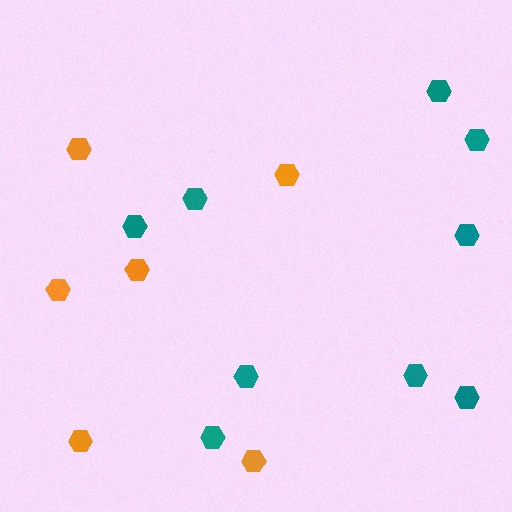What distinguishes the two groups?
There are 2 groups: one group of teal hexagons (9) and one group of orange hexagons (6).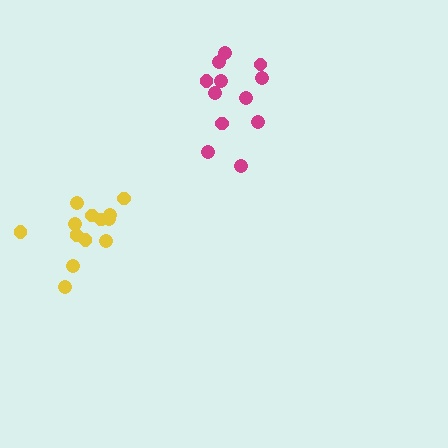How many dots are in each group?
Group 1: 13 dots, Group 2: 12 dots (25 total).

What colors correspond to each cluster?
The clusters are colored: yellow, magenta.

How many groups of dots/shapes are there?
There are 2 groups.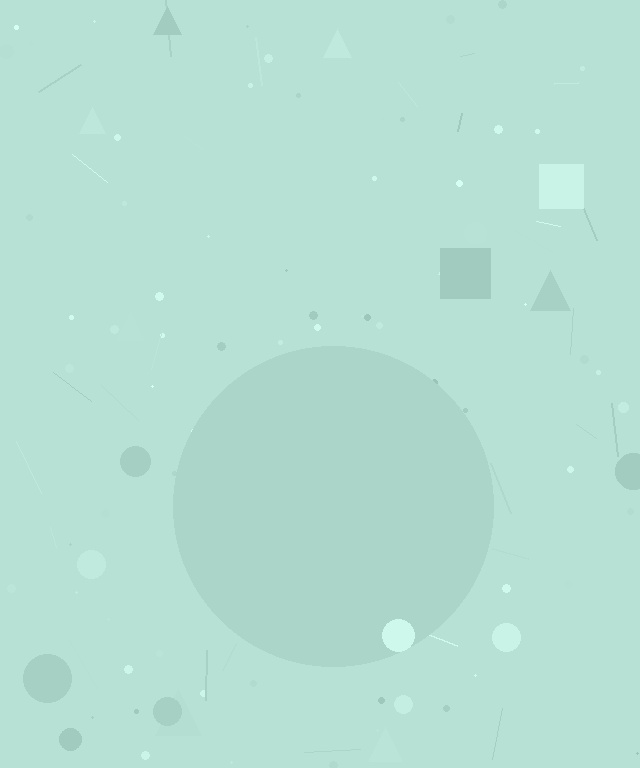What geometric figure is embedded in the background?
A circle is embedded in the background.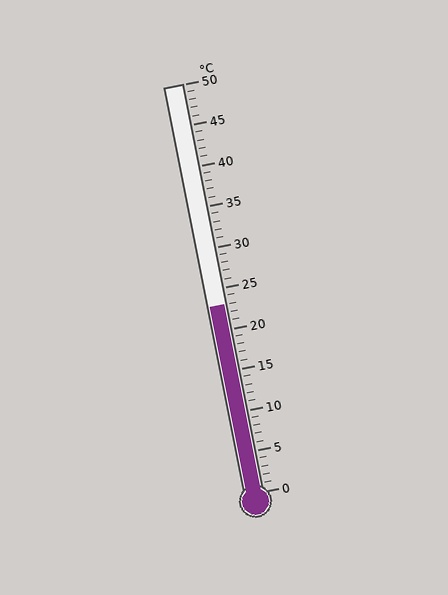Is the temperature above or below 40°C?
The temperature is below 40°C.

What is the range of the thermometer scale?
The thermometer scale ranges from 0°C to 50°C.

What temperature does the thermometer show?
The thermometer shows approximately 23°C.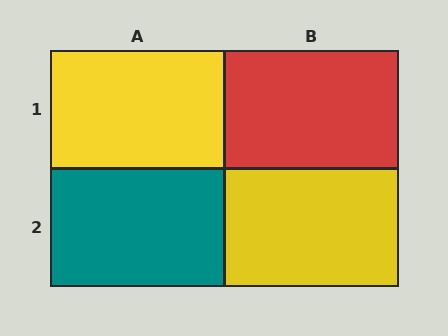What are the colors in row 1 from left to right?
Yellow, red.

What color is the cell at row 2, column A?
Teal.